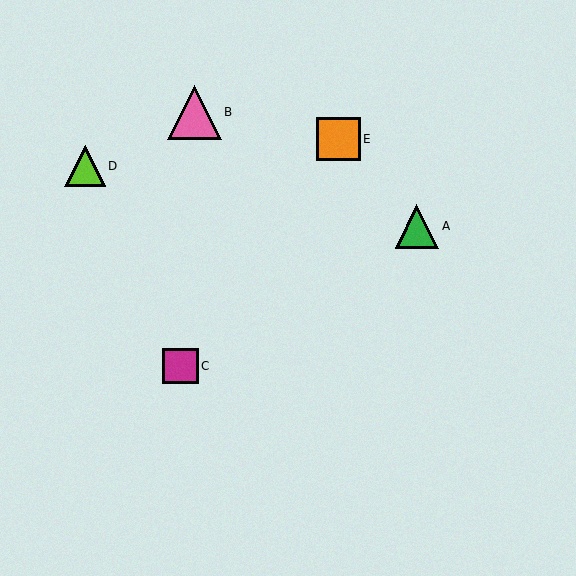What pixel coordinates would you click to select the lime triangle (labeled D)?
Click at (85, 166) to select the lime triangle D.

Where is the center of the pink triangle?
The center of the pink triangle is at (194, 112).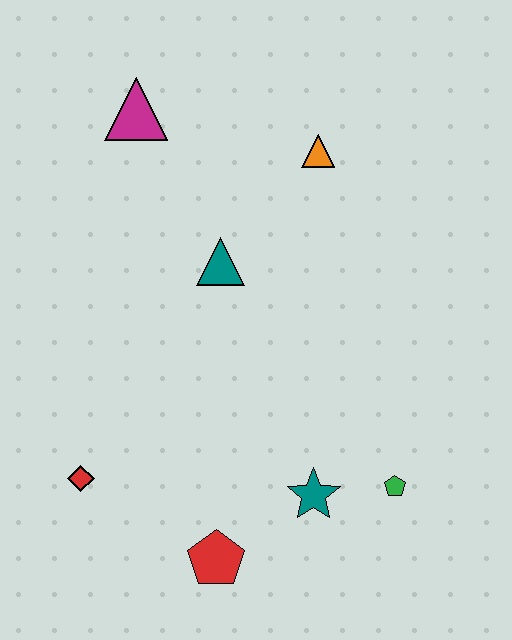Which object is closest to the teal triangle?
The orange triangle is closest to the teal triangle.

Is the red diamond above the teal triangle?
No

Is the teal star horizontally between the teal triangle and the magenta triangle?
No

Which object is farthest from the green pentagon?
The magenta triangle is farthest from the green pentagon.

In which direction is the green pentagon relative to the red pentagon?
The green pentagon is to the right of the red pentagon.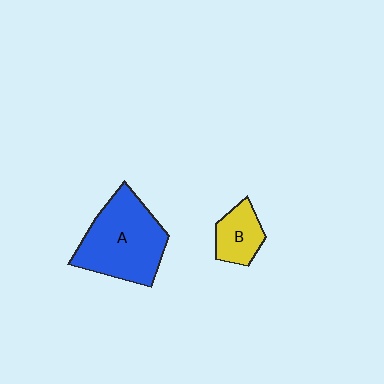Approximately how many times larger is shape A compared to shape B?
Approximately 2.5 times.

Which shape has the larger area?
Shape A (blue).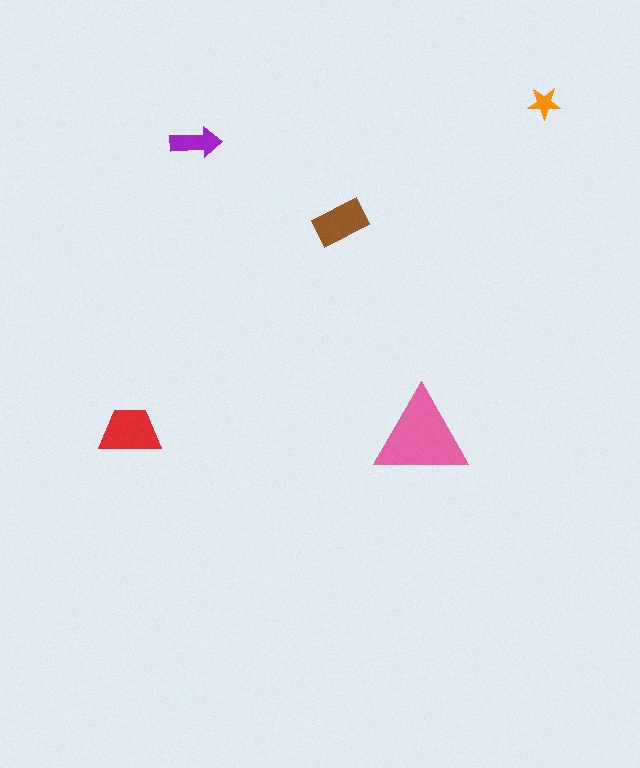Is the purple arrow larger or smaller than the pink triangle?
Smaller.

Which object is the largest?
The pink triangle.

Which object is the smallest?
The orange star.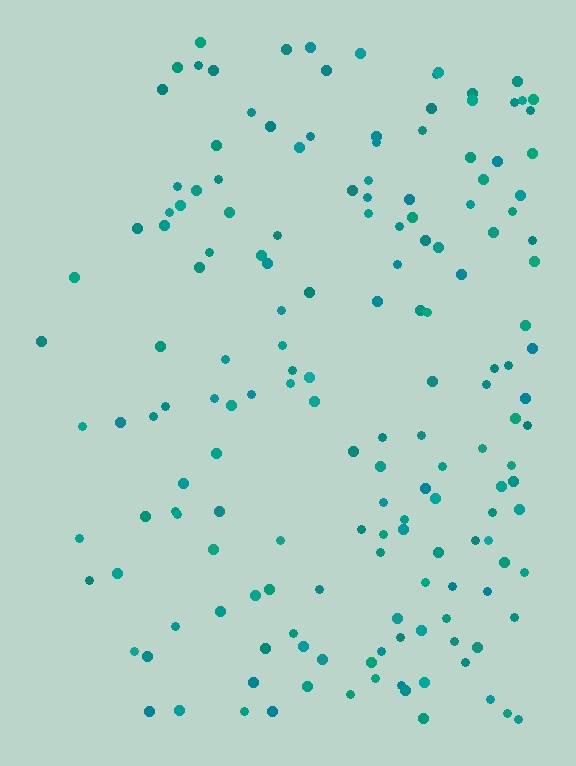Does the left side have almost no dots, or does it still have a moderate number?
Still a moderate number, just noticeably fewer than the right.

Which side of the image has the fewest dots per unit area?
The left.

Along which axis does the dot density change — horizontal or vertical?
Horizontal.